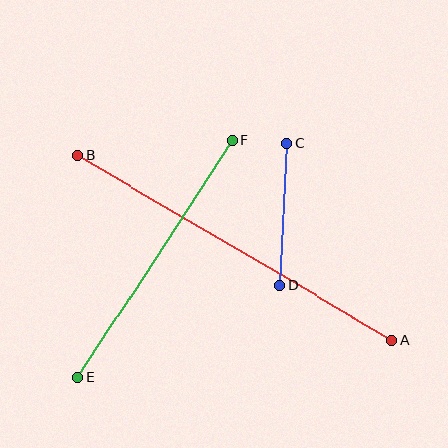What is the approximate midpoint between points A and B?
The midpoint is at approximately (235, 248) pixels.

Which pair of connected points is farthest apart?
Points A and B are farthest apart.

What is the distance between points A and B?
The distance is approximately 364 pixels.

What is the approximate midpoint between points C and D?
The midpoint is at approximately (283, 215) pixels.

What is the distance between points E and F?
The distance is approximately 283 pixels.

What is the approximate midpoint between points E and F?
The midpoint is at approximately (155, 259) pixels.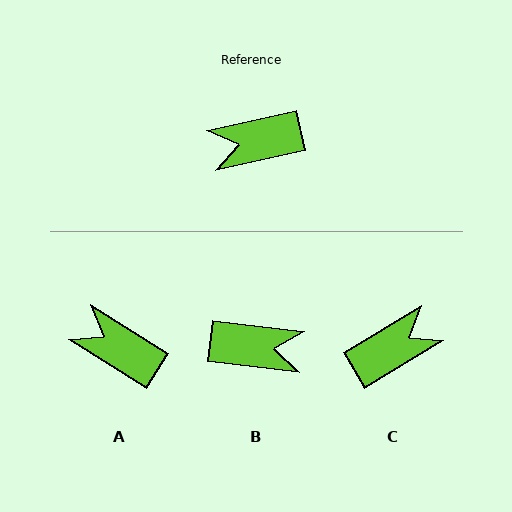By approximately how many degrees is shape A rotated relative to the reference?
Approximately 45 degrees clockwise.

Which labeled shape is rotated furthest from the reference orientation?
C, about 161 degrees away.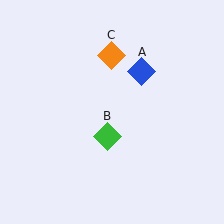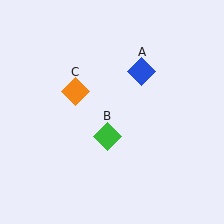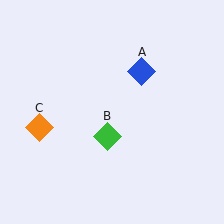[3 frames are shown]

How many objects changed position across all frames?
1 object changed position: orange diamond (object C).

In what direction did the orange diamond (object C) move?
The orange diamond (object C) moved down and to the left.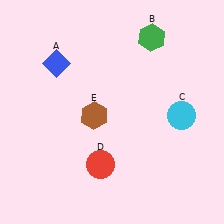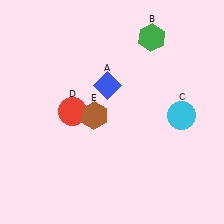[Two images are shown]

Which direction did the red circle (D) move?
The red circle (D) moved up.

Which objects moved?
The objects that moved are: the blue diamond (A), the red circle (D).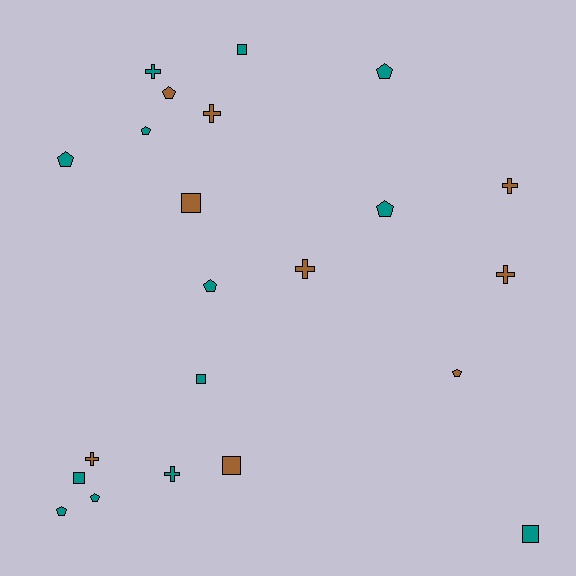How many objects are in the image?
There are 22 objects.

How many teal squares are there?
There are 4 teal squares.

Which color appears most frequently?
Teal, with 13 objects.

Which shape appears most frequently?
Pentagon, with 9 objects.